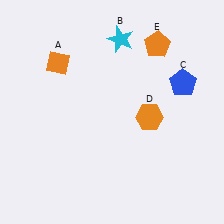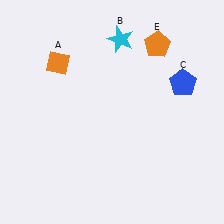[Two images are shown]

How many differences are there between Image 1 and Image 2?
There is 1 difference between the two images.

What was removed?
The orange hexagon (D) was removed in Image 2.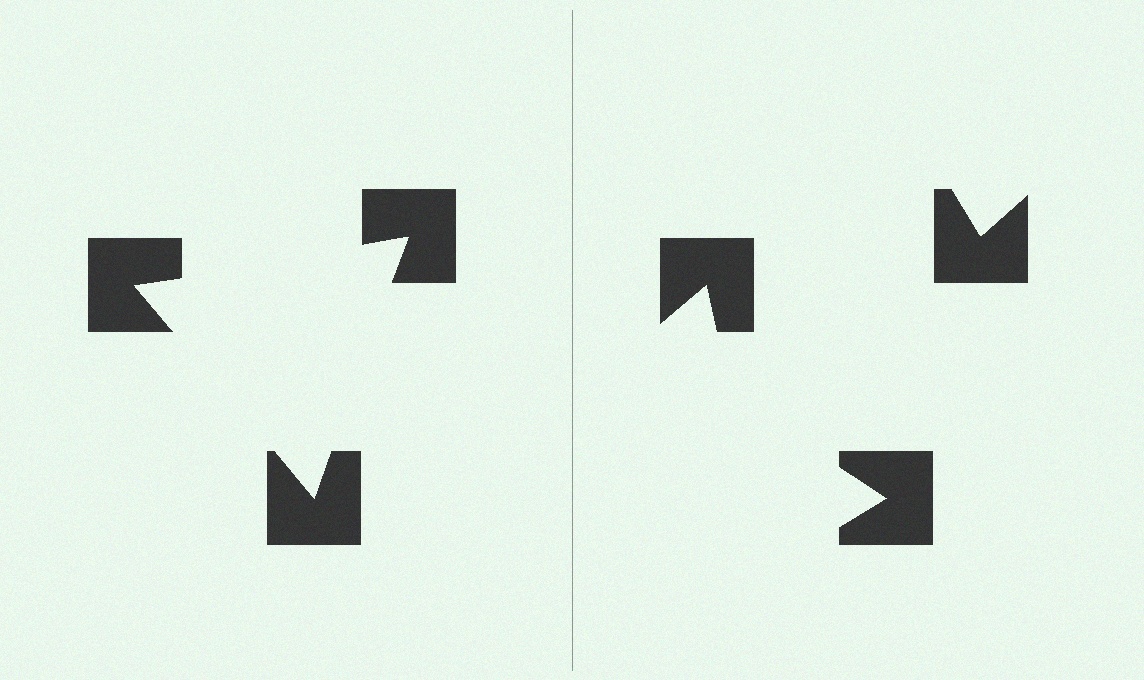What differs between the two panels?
The notched squares are positioned identically on both sides; only the wedge orientations differ. On the left they align to a triangle; on the right they are misaligned.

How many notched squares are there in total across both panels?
6 — 3 on each side.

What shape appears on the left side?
An illusory triangle.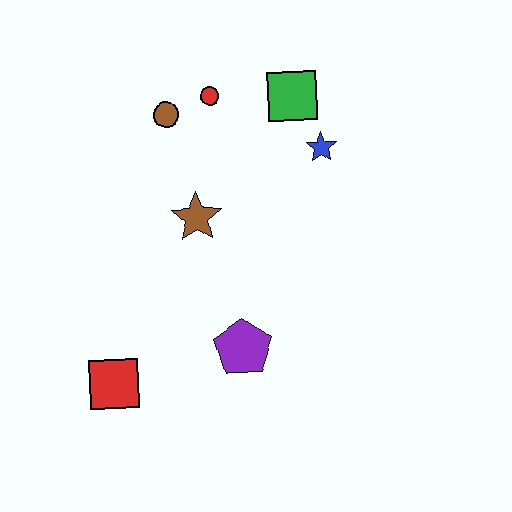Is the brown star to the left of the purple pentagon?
Yes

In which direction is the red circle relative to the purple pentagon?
The red circle is above the purple pentagon.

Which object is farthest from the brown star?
The red square is farthest from the brown star.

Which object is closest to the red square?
The purple pentagon is closest to the red square.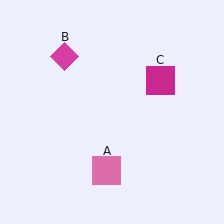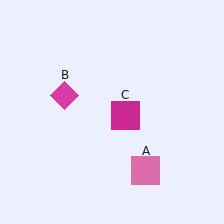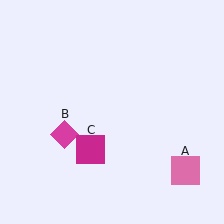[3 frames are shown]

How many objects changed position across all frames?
3 objects changed position: pink square (object A), magenta diamond (object B), magenta square (object C).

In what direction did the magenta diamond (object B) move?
The magenta diamond (object B) moved down.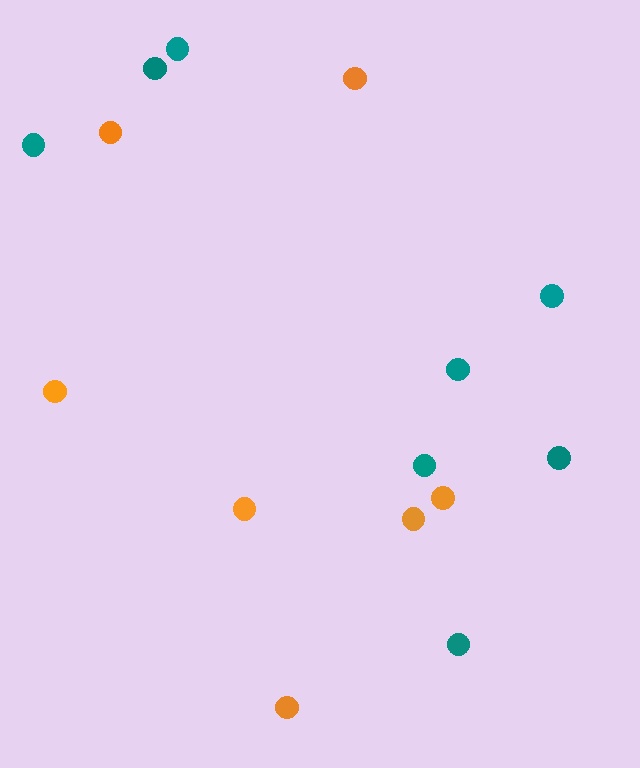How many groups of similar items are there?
There are 2 groups: one group of teal circles (8) and one group of orange circles (7).